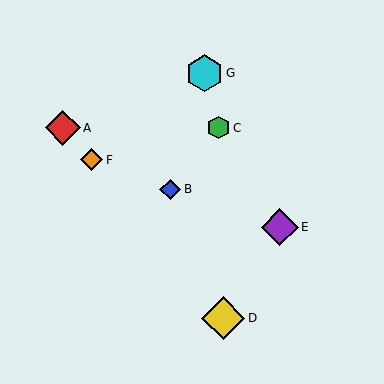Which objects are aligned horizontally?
Objects A, C are aligned horizontally.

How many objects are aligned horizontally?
2 objects (A, C) are aligned horizontally.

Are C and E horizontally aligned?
No, C is at y≈128 and E is at y≈227.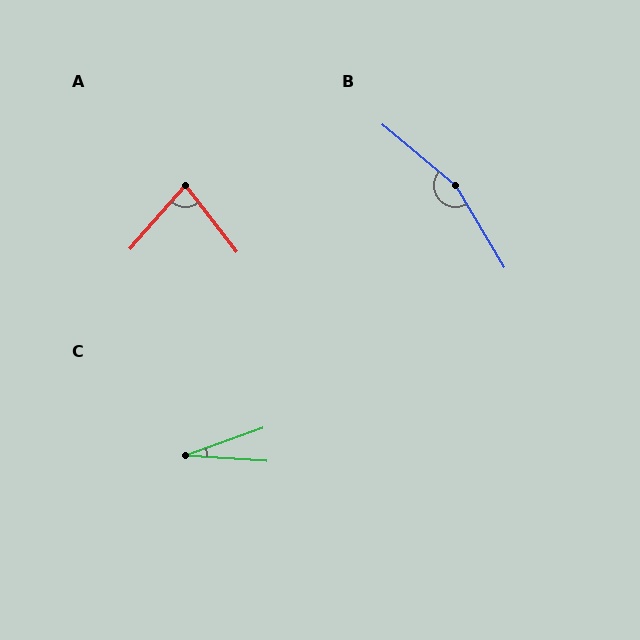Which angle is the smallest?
C, at approximately 23 degrees.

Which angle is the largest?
B, at approximately 160 degrees.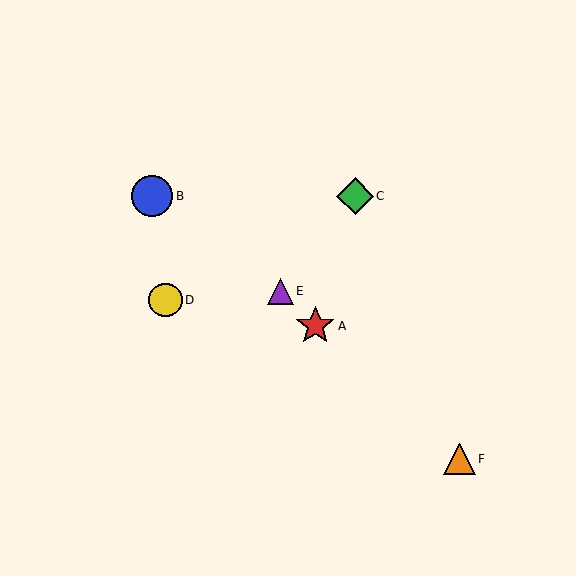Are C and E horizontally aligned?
No, C is at y≈196 and E is at y≈291.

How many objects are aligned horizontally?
2 objects (B, C) are aligned horizontally.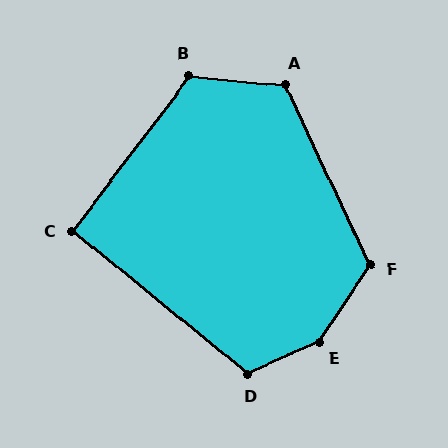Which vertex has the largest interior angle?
E, at approximately 147 degrees.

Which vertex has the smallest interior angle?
C, at approximately 92 degrees.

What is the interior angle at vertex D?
Approximately 117 degrees (obtuse).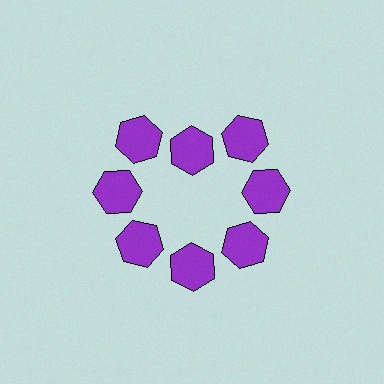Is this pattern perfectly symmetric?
No. The 8 purple hexagons are arranged in a ring, but one element near the 12 o'clock position is pulled inward toward the center, breaking the 8-fold rotational symmetry.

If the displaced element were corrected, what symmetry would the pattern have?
It would have 8-fold rotational symmetry — the pattern would map onto itself every 45 degrees.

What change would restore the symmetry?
The symmetry would be restored by moving it outward, back onto the ring so that all 8 hexagons sit at equal angles and equal distance from the center.